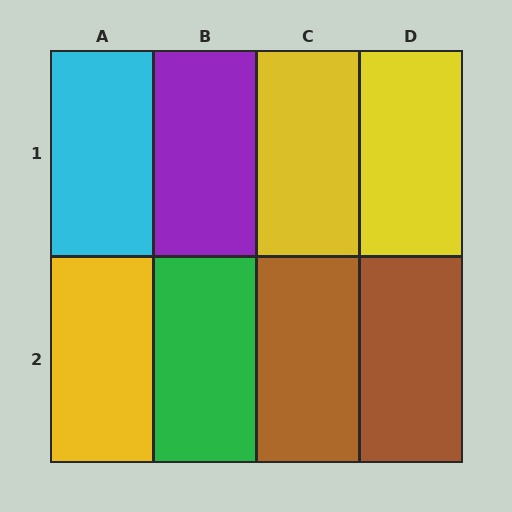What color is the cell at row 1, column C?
Yellow.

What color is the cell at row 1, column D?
Yellow.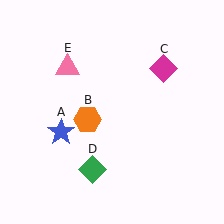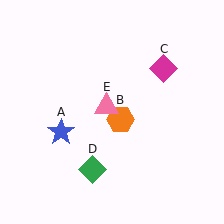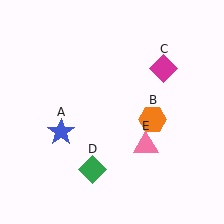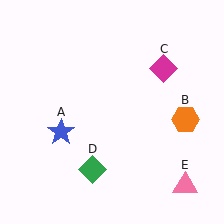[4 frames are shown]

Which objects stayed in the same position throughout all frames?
Blue star (object A) and magenta diamond (object C) and green diamond (object D) remained stationary.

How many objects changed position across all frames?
2 objects changed position: orange hexagon (object B), pink triangle (object E).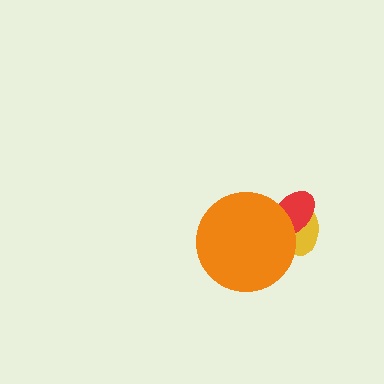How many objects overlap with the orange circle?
2 objects overlap with the orange circle.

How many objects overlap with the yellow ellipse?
2 objects overlap with the yellow ellipse.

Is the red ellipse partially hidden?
Yes, it is partially covered by another shape.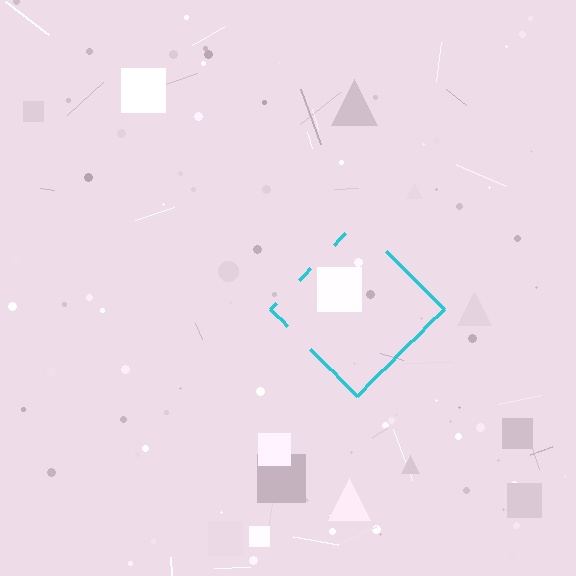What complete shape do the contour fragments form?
The contour fragments form a diamond.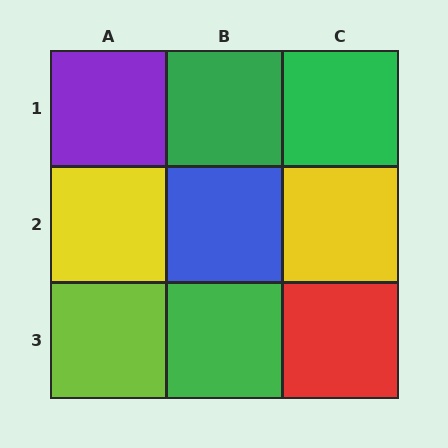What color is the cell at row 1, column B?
Green.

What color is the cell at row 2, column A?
Yellow.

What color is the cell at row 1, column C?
Green.